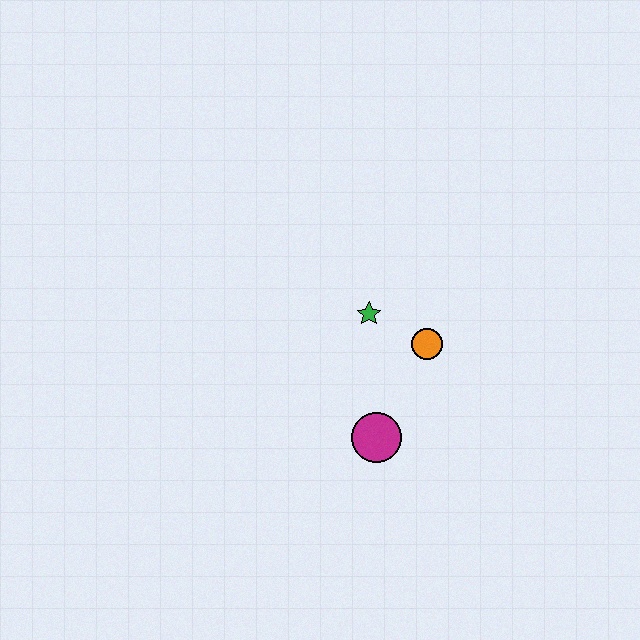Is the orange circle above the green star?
No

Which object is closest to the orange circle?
The green star is closest to the orange circle.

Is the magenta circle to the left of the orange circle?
Yes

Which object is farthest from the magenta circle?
The green star is farthest from the magenta circle.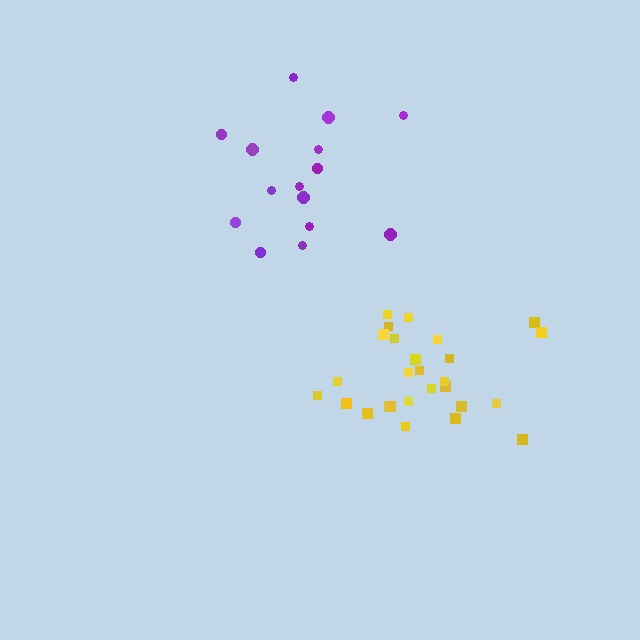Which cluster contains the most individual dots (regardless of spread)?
Yellow (27).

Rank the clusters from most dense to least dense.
yellow, purple.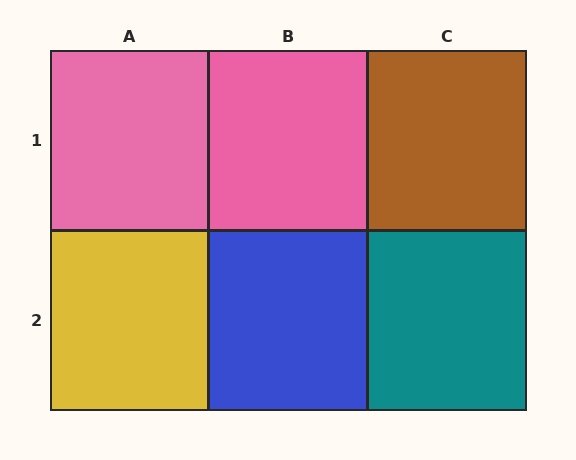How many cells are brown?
1 cell is brown.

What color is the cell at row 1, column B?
Pink.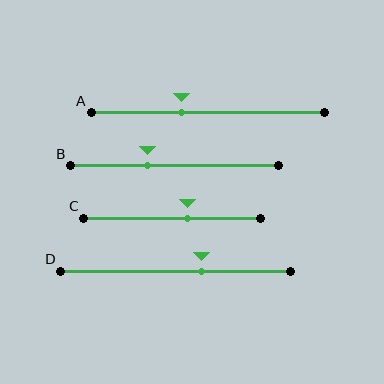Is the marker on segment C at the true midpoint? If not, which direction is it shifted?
No, the marker on segment C is shifted to the right by about 8% of the segment length.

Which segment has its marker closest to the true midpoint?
Segment C has its marker closest to the true midpoint.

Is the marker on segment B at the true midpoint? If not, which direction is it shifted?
No, the marker on segment B is shifted to the left by about 13% of the segment length.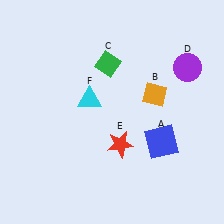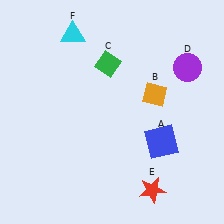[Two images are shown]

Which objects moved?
The objects that moved are: the red star (E), the cyan triangle (F).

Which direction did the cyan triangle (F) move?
The cyan triangle (F) moved up.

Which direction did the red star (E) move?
The red star (E) moved down.